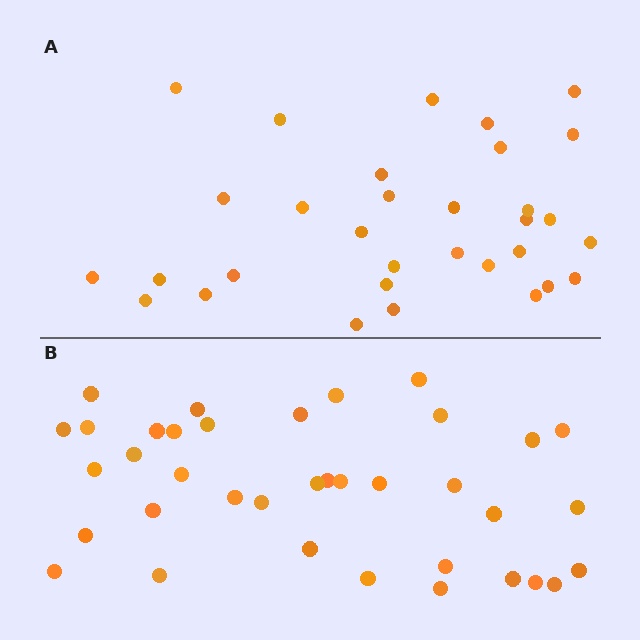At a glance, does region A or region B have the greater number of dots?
Region B (the bottom region) has more dots.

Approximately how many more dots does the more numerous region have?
Region B has about 5 more dots than region A.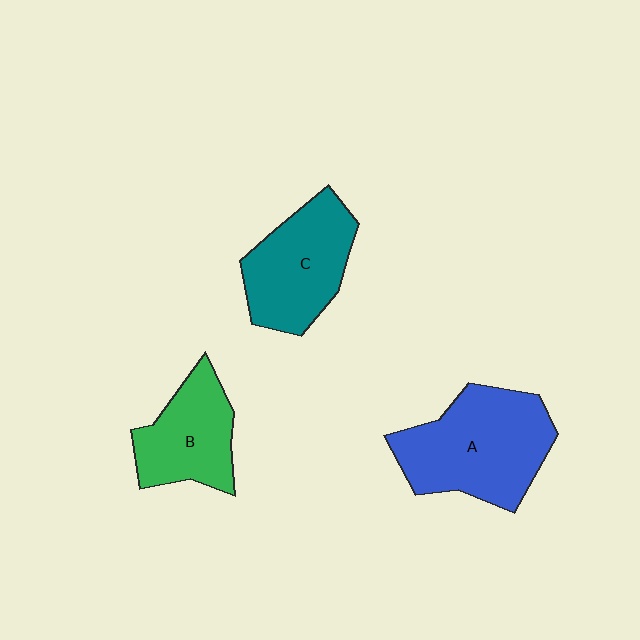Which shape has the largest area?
Shape A (blue).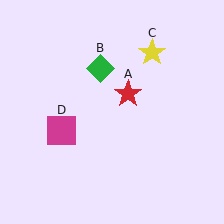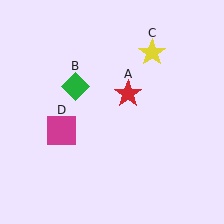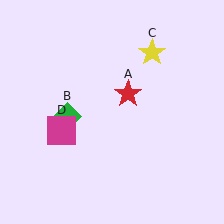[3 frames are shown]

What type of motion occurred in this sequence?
The green diamond (object B) rotated counterclockwise around the center of the scene.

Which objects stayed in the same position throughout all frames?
Red star (object A) and yellow star (object C) and magenta square (object D) remained stationary.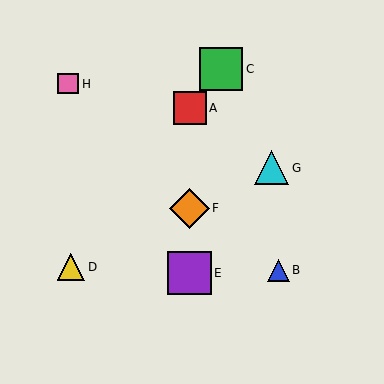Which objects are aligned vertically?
Objects A, E, F are aligned vertically.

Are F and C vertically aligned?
No, F is at x≈190 and C is at x≈221.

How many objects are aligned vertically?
3 objects (A, E, F) are aligned vertically.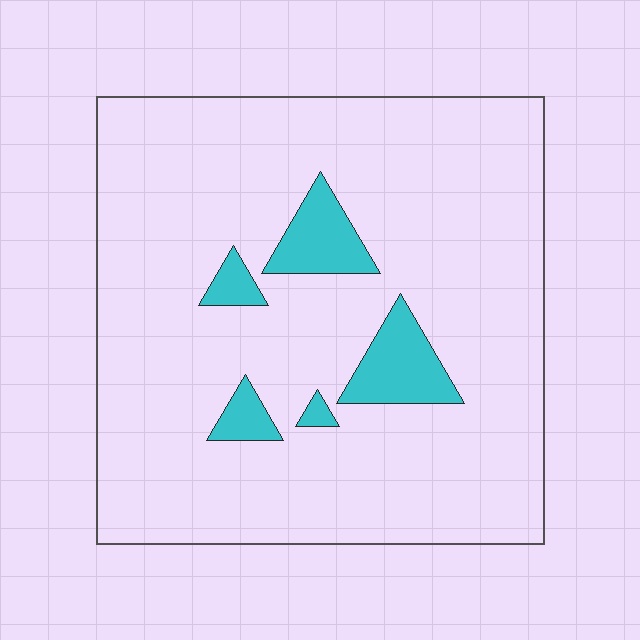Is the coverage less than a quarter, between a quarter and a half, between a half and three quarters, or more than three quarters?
Less than a quarter.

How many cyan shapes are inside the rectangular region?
5.